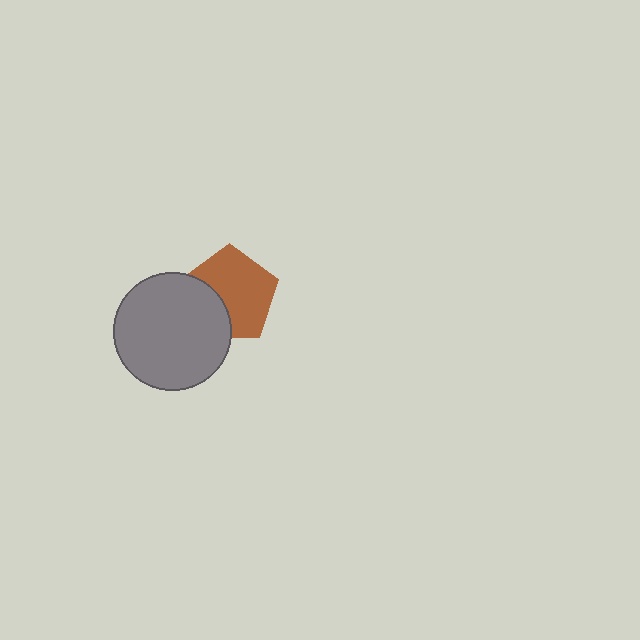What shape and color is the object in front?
The object in front is a gray circle.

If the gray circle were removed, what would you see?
You would see the complete brown pentagon.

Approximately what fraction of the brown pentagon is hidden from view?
Roughly 32% of the brown pentagon is hidden behind the gray circle.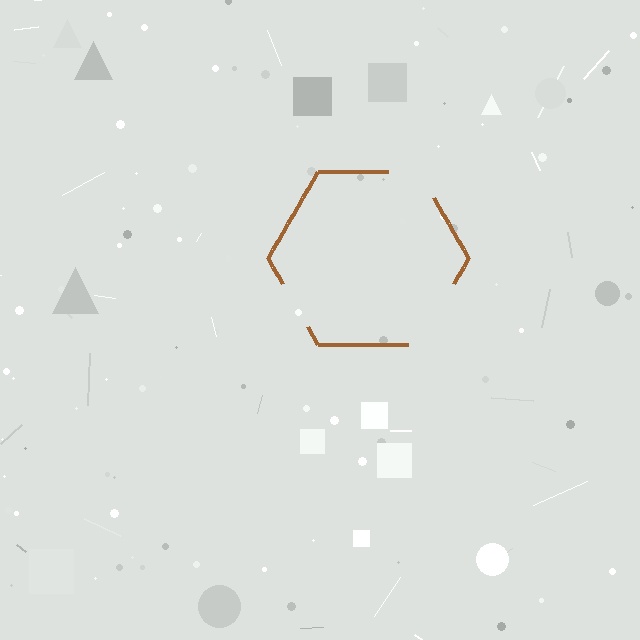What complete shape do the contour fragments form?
The contour fragments form a hexagon.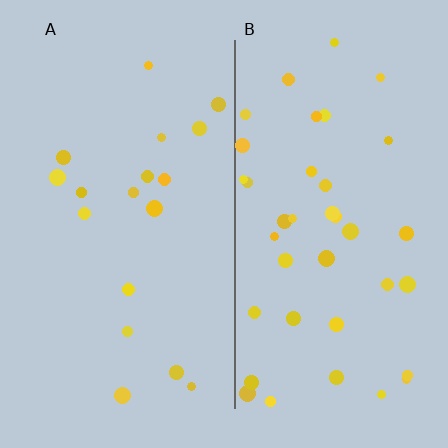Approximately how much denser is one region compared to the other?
Approximately 2.2× — region B over region A.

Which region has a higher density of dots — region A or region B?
B (the right).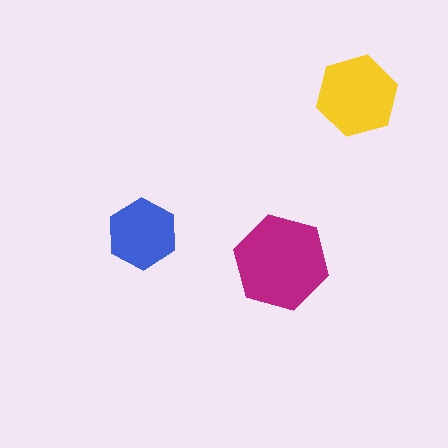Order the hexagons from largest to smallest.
the magenta one, the yellow one, the blue one.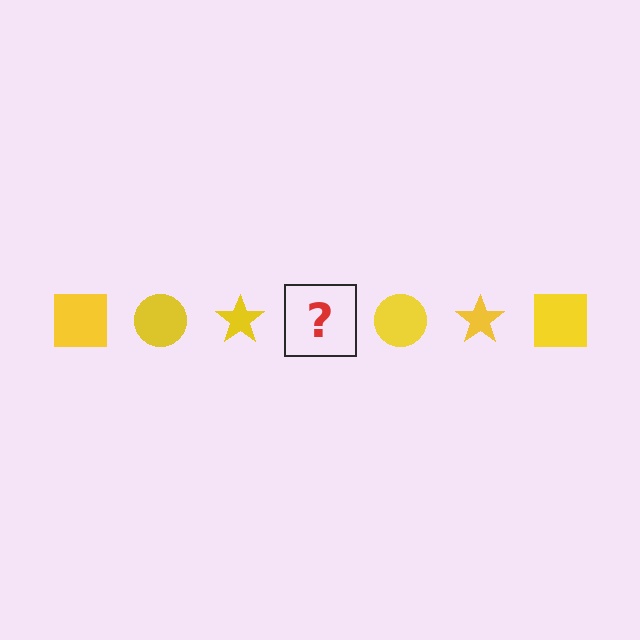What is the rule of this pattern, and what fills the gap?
The rule is that the pattern cycles through square, circle, star shapes in yellow. The gap should be filled with a yellow square.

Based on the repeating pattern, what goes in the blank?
The blank should be a yellow square.